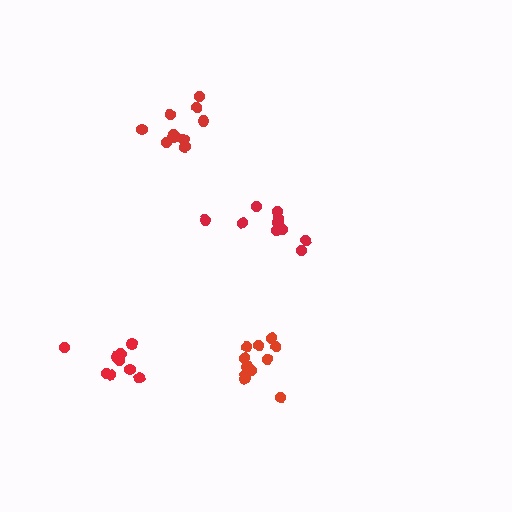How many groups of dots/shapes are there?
There are 4 groups.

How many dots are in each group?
Group 1: 11 dots, Group 2: 11 dots, Group 3: 10 dots, Group 4: 10 dots (42 total).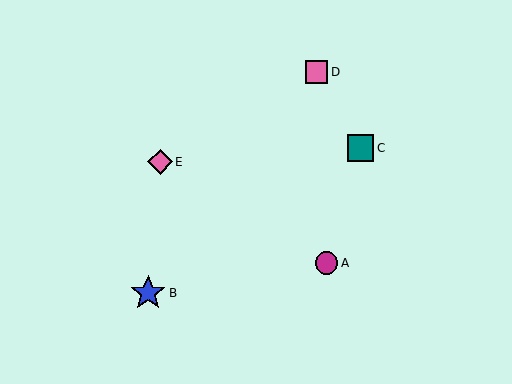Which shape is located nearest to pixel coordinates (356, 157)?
The teal square (labeled C) at (361, 148) is nearest to that location.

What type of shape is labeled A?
Shape A is a magenta circle.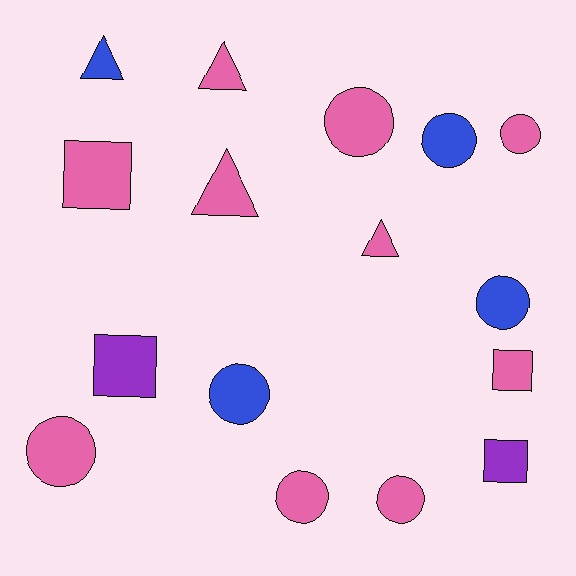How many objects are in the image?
There are 16 objects.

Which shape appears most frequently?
Circle, with 8 objects.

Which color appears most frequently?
Pink, with 10 objects.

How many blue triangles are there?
There is 1 blue triangle.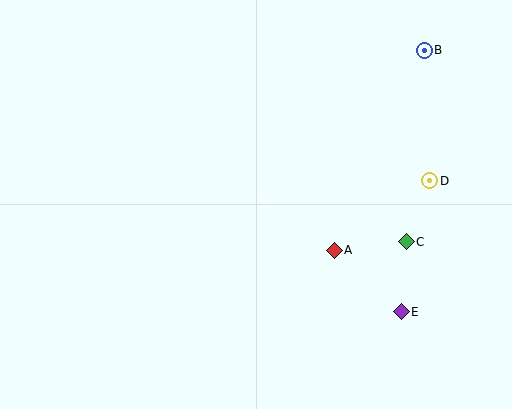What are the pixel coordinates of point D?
Point D is at (430, 181).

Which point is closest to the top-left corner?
Point A is closest to the top-left corner.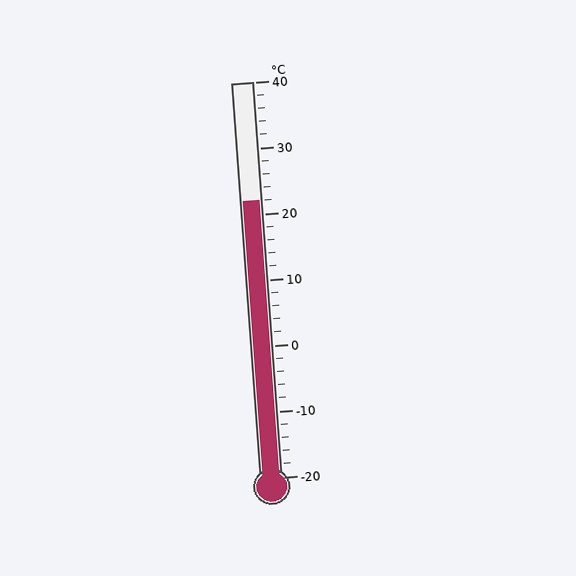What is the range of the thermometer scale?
The thermometer scale ranges from -20°C to 40°C.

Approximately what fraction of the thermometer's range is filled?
The thermometer is filled to approximately 70% of its range.